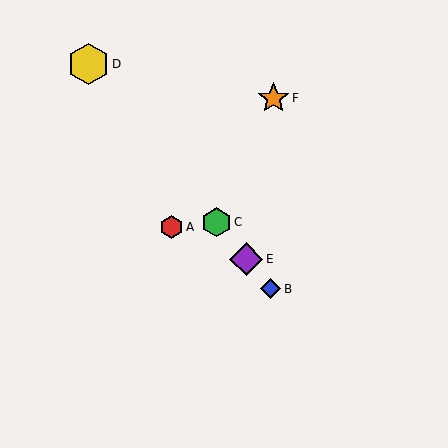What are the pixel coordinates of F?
Object F is at (274, 98).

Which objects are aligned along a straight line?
Objects B, C, D, E are aligned along a straight line.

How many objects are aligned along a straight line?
4 objects (B, C, D, E) are aligned along a straight line.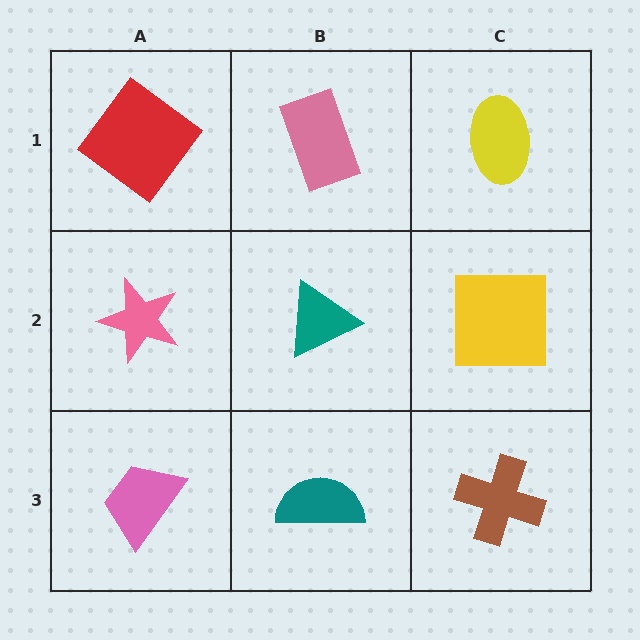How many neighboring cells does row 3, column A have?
2.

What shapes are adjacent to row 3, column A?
A pink star (row 2, column A), a teal semicircle (row 3, column B).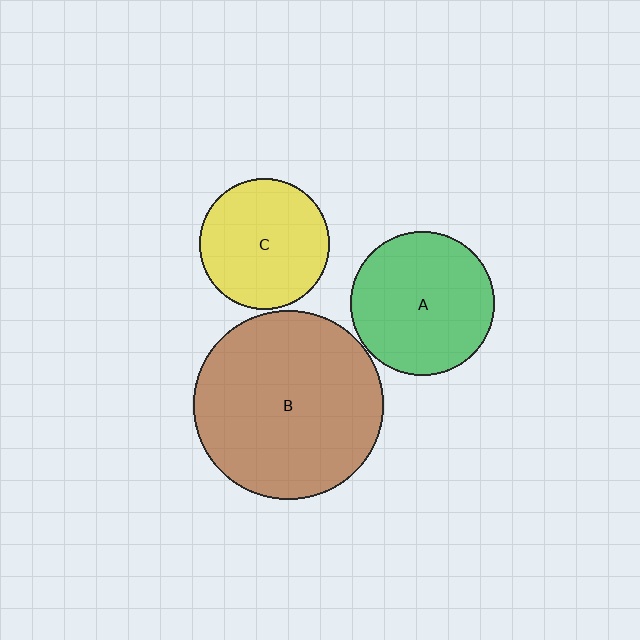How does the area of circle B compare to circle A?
Approximately 1.7 times.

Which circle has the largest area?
Circle B (brown).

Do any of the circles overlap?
No, none of the circles overlap.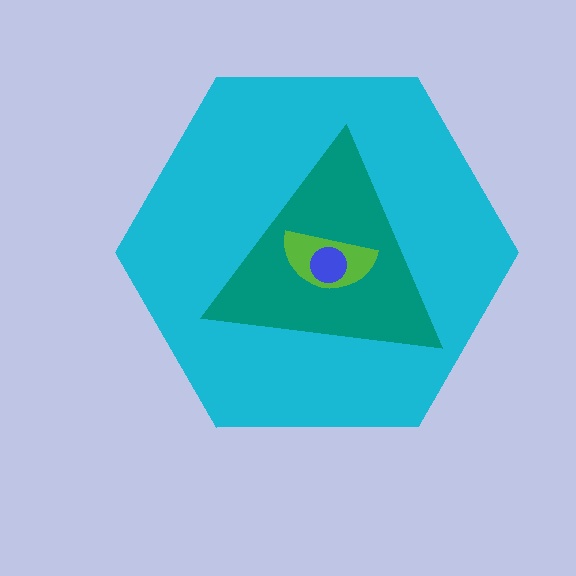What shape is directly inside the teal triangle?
The lime semicircle.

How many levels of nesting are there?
4.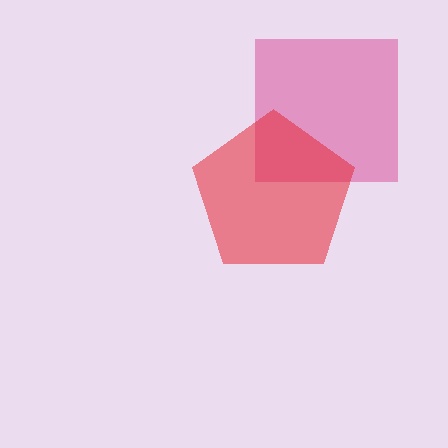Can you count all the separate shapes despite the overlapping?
Yes, there are 2 separate shapes.